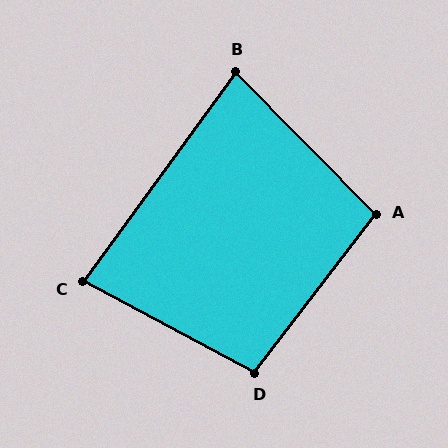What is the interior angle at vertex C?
Approximately 82 degrees (acute).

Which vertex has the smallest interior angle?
B, at approximately 81 degrees.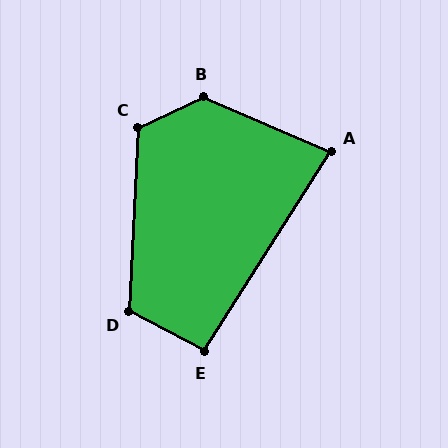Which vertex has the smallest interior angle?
A, at approximately 81 degrees.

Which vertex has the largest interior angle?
B, at approximately 131 degrees.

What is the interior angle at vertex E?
Approximately 94 degrees (approximately right).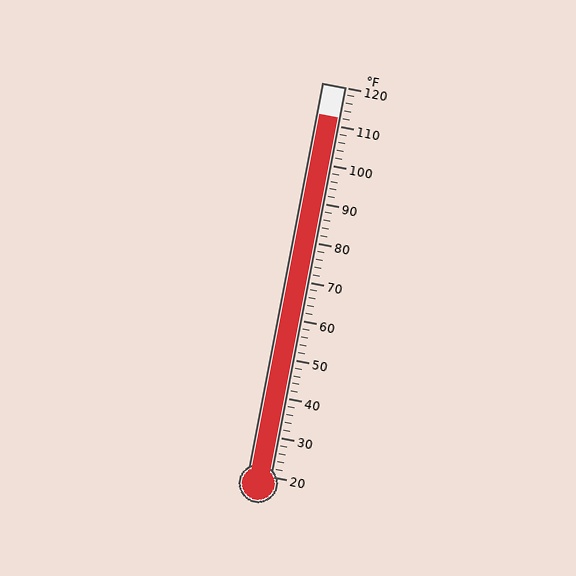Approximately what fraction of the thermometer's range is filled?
The thermometer is filled to approximately 90% of its range.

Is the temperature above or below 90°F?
The temperature is above 90°F.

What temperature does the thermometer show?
The thermometer shows approximately 112°F.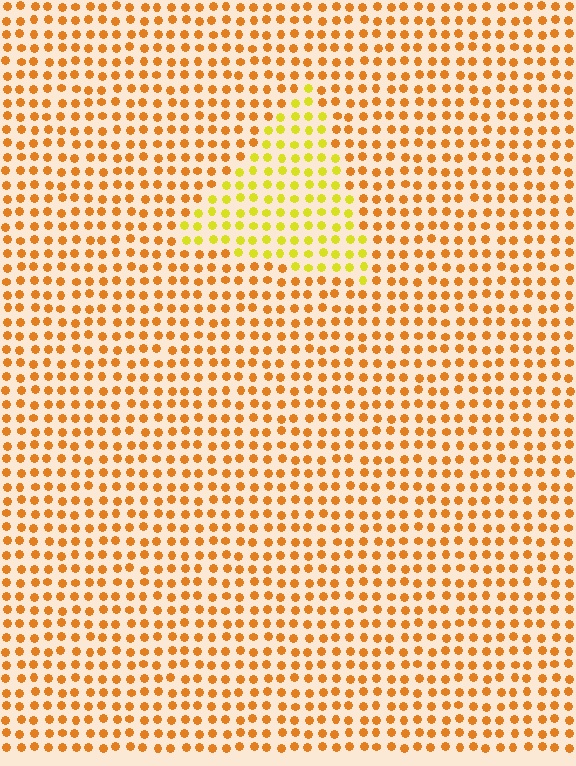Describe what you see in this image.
The image is filled with small orange elements in a uniform arrangement. A triangle-shaped region is visible where the elements are tinted to a slightly different hue, forming a subtle color boundary.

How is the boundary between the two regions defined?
The boundary is defined purely by a slight shift in hue (about 34 degrees). Spacing, size, and orientation are identical on both sides.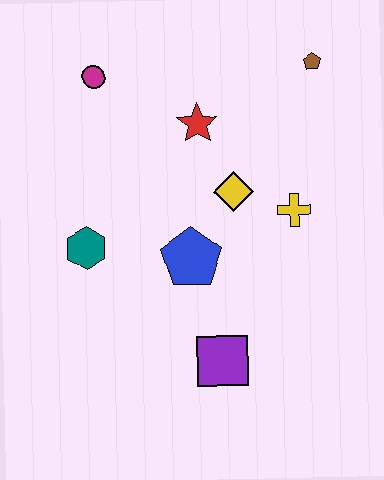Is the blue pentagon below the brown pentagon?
Yes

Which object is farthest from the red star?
The purple square is farthest from the red star.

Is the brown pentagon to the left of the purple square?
No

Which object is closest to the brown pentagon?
The red star is closest to the brown pentagon.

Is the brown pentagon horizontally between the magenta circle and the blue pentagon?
No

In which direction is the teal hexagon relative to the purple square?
The teal hexagon is to the left of the purple square.